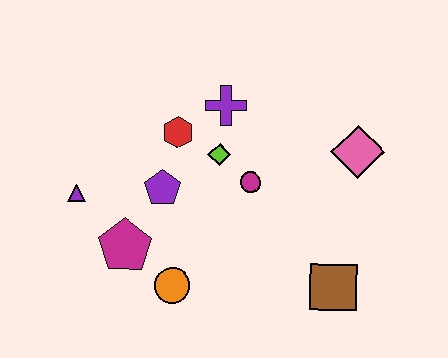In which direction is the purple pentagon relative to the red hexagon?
The purple pentagon is below the red hexagon.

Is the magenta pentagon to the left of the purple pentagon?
Yes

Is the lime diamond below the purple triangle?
No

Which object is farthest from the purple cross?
The brown square is farthest from the purple cross.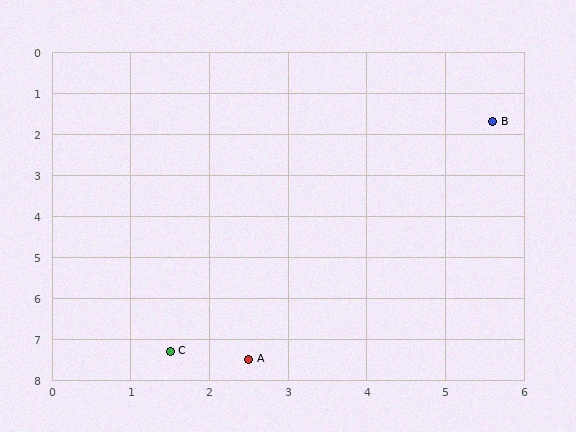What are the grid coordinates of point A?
Point A is at approximately (2.5, 7.5).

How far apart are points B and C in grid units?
Points B and C are about 6.9 grid units apart.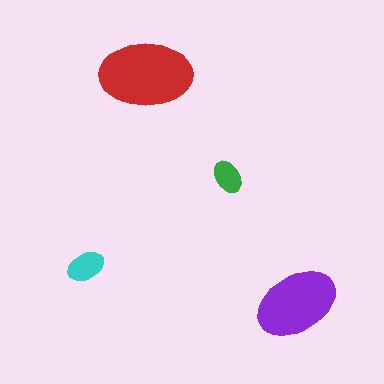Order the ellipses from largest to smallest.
the red one, the purple one, the cyan one, the green one.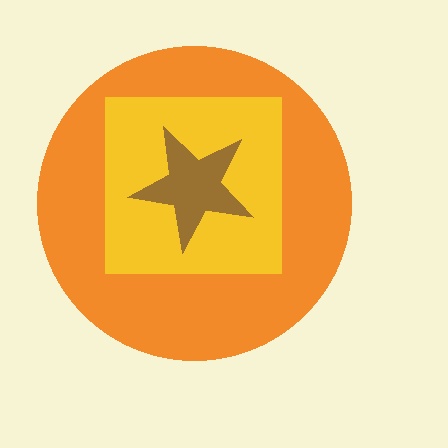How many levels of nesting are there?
3.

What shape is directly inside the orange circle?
The yellow square.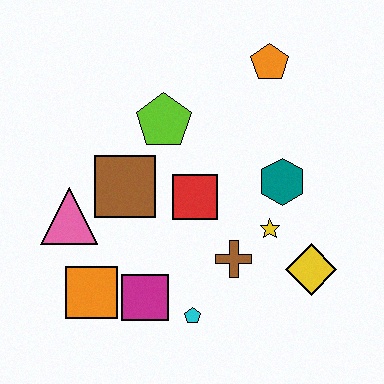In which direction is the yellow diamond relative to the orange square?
The yellow diamond is to the right of the orange square.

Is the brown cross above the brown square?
No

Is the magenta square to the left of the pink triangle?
No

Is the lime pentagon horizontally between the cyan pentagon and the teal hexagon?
No